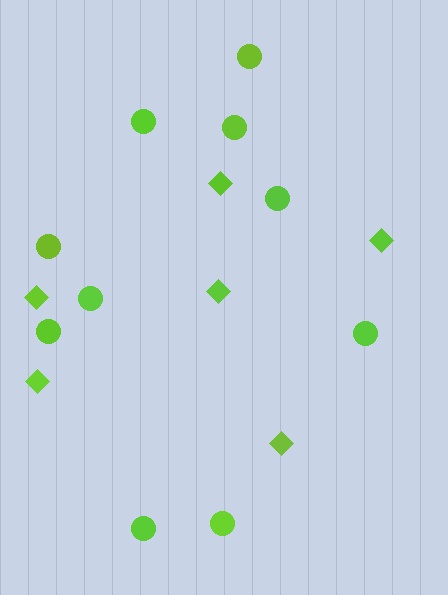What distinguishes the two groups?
There are 2 groups: one group of diamonds (6) and one group of circles (10).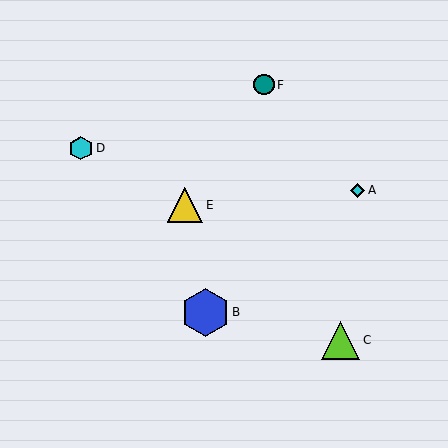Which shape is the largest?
The blue hexagon (labeled B) is the largest.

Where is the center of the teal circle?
The center of the teal circle is at (264, 85).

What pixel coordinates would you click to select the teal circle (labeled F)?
Click at (264, 85) to select the teal circle F.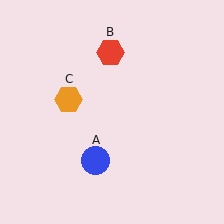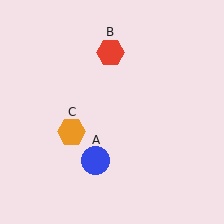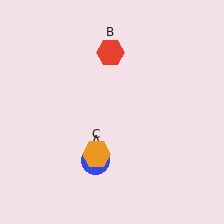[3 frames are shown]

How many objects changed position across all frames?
1 object changed position: orange hexagon (object C).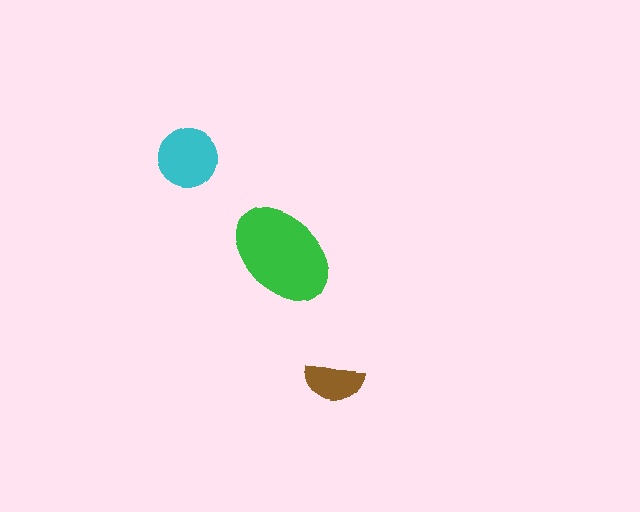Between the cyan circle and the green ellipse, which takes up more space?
The green ellipse.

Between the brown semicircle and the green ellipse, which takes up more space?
The green ellipse.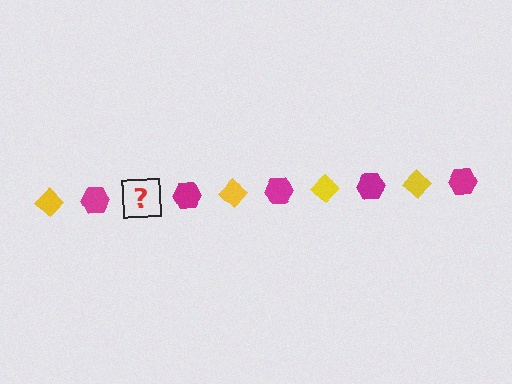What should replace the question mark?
The question mark should be replaced with a yellow diamond.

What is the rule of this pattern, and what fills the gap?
The rule is that the pattern alternates between yellow diamond and magenta hexagon. The gap should be filled with a yellow diamond.